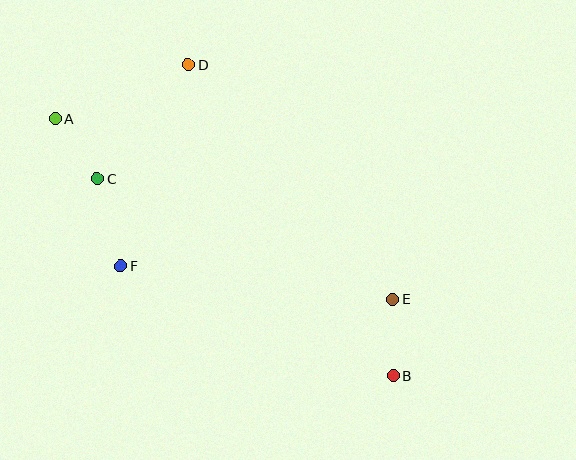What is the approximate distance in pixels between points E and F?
The distance between E and F is approximately 273 pixels.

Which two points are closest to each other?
Points A and C are closest to each other.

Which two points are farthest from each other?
Points A and B are farthest from each other.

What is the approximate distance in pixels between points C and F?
The distance between C and F is approximately 91 pixels.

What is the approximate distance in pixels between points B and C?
The distance between B and C is approximately 356 pixels.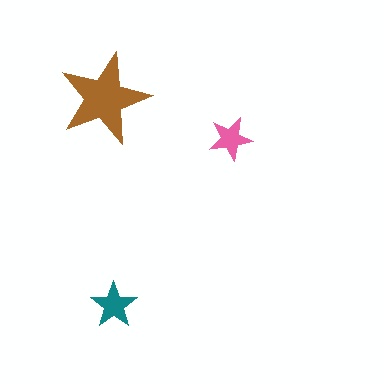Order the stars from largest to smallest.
the brown one, the teal one, the pink one.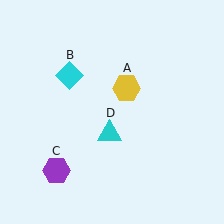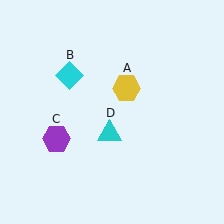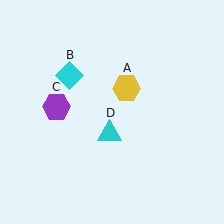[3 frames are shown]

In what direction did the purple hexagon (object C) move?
The purple hexagon (object C) moved up.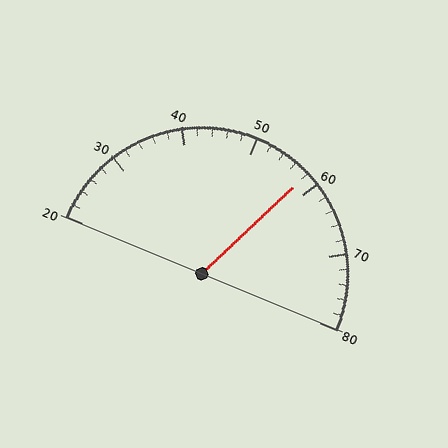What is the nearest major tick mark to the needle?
The nearest major tick mark is 60.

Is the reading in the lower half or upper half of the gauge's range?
The reading is in the upper half of the range (20 to 80).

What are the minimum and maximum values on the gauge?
The gauge ranges from 20 to 80.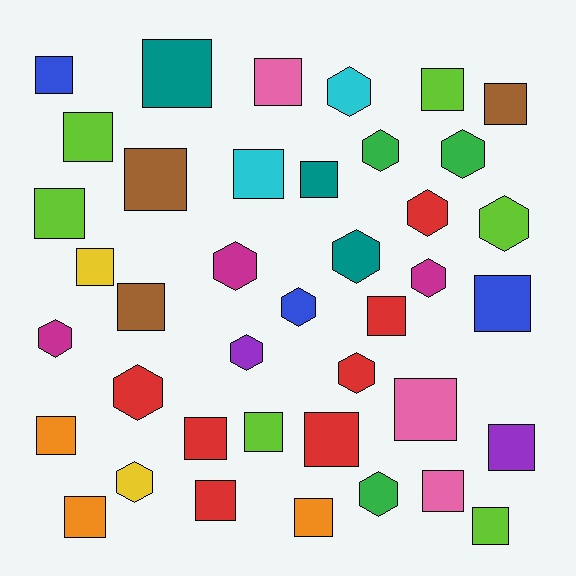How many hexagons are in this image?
There are 15 hexagons.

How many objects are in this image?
There are 40 objects.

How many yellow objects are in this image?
There are 2 yellow objects.